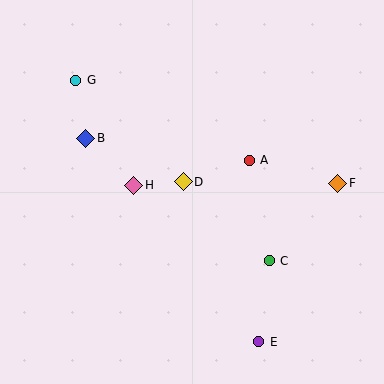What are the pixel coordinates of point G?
Point G is at (76, 80).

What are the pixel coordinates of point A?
Point A is at (249, 160).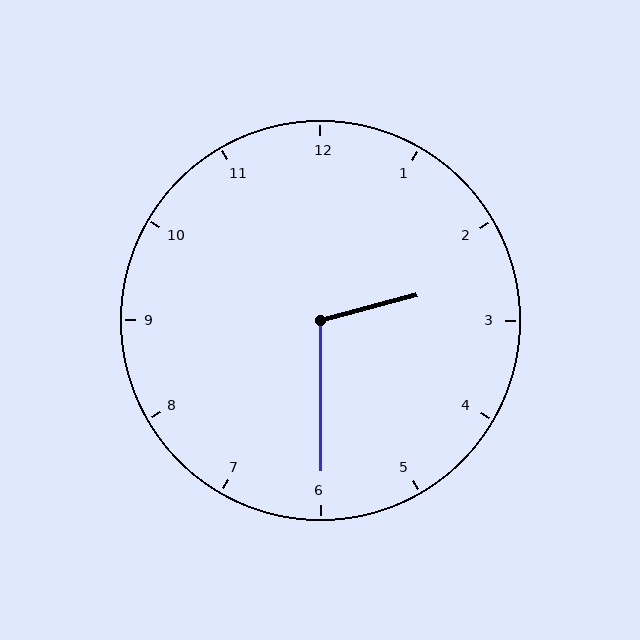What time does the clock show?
2:30.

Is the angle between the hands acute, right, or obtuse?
It is obtuse.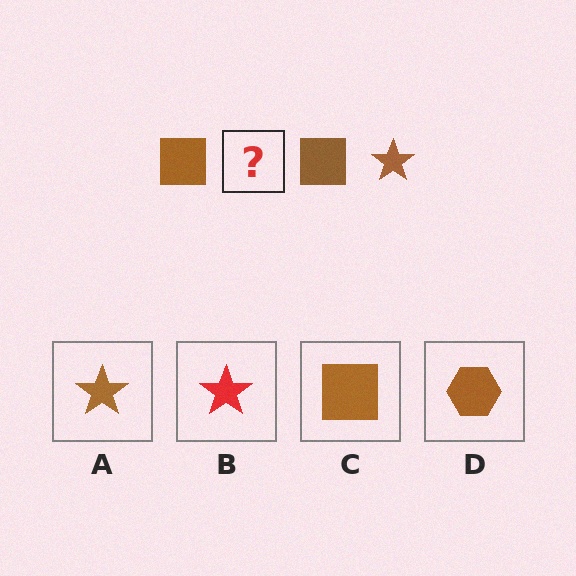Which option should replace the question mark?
Option A.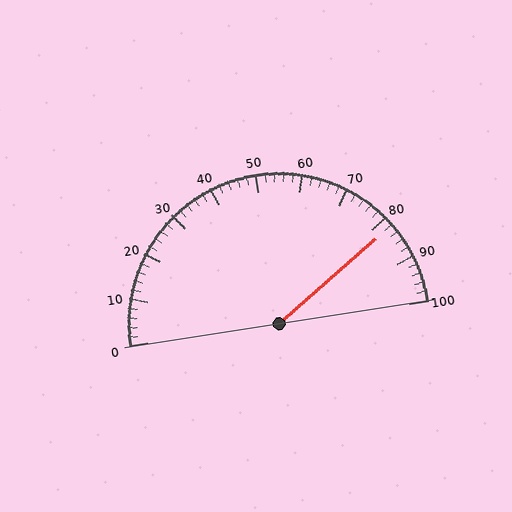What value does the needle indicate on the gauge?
The needle indicates approximately 82.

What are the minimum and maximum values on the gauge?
The gauge ranges from 0 to 100.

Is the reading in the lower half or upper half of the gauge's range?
The reading is in the upper half of the range (0 to 100).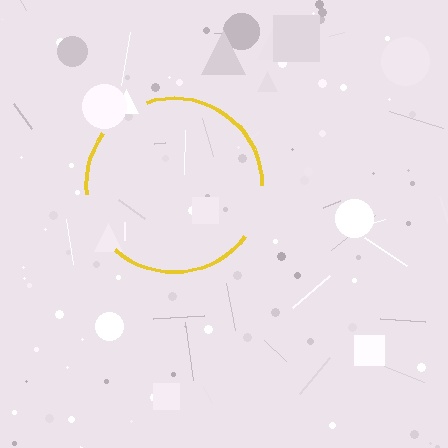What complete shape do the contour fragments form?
The contour fragments form a circle.